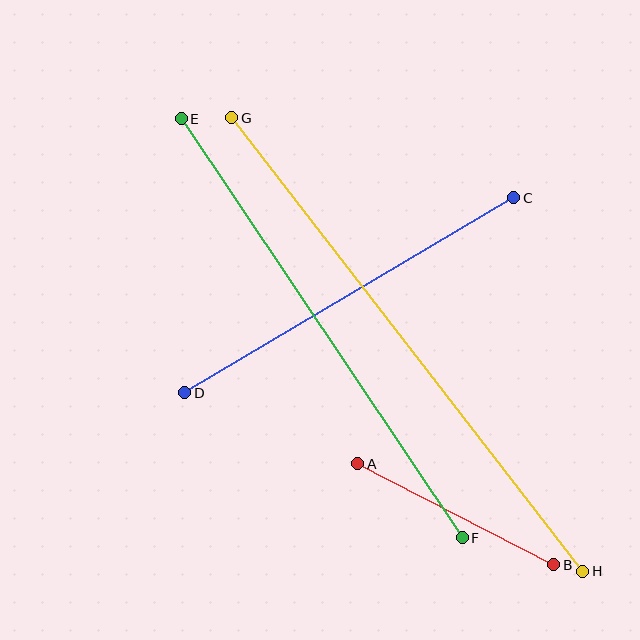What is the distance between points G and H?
The distance is approximately 574 pixels.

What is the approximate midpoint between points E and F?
The midpoint is at approximately (322, 328) pixels.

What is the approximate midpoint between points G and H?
The midpoint is at approximately (407, 345) pixels.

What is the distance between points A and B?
The distance is approximately 220 pixels.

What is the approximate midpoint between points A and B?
The midpoint is at approximately (456, 514) pixels.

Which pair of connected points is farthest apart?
Points G and H are farthest apart.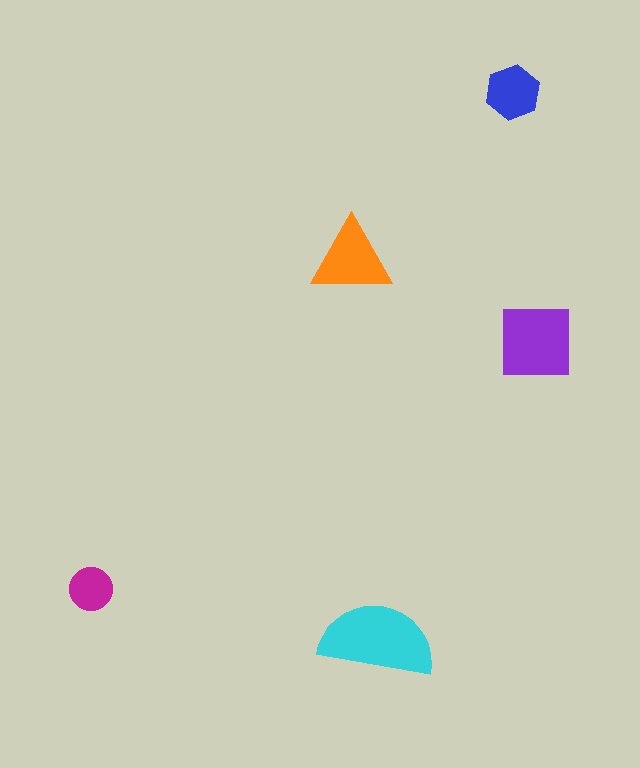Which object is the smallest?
The magenta circle.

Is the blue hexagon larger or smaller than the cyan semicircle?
Smaller.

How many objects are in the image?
There are 5 objects in the image.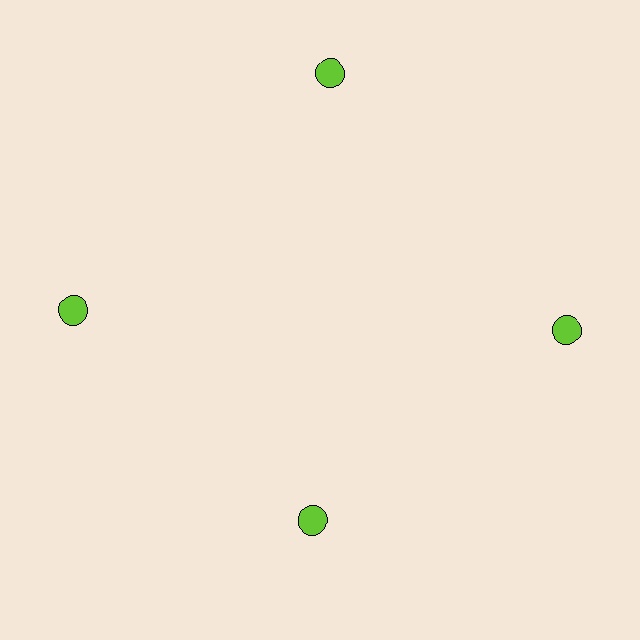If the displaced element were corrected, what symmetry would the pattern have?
It would have 4-fold rotational symmetry — the pattern would map onto itself every 90 degrees.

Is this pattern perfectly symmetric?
No. The 4 lime circles are arranged in a ring, but one element near the 6 o'clock position is pulled inward toward the center, breaking the 4-fold rotational symmetry.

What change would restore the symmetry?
The symmetry would be restored by moving it outward, back onto the ring so that all 4 circles sit at equal angles and equal distance from the center.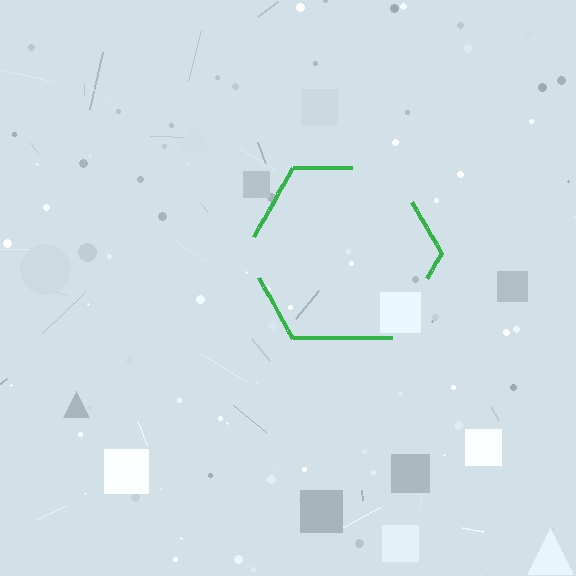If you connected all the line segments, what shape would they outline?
They would outline a hexagon.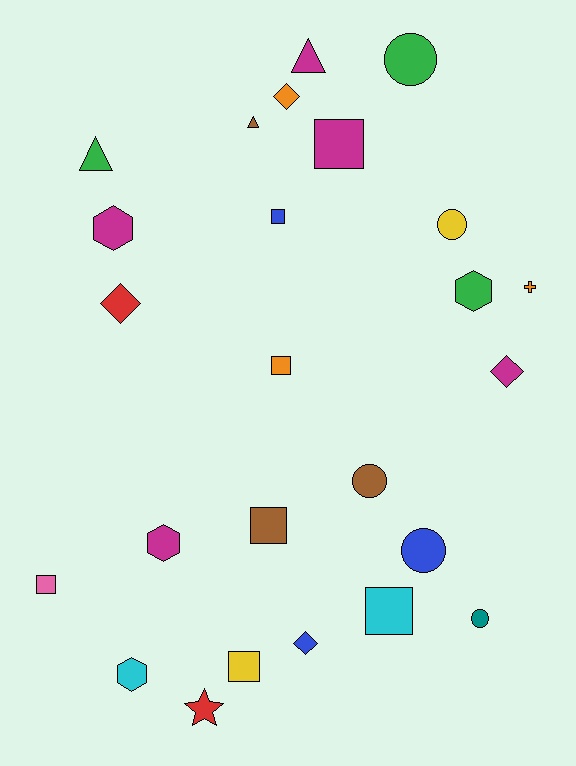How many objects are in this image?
There are 25 objects.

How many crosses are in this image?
There is 1 cross.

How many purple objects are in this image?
There are no purple objects.